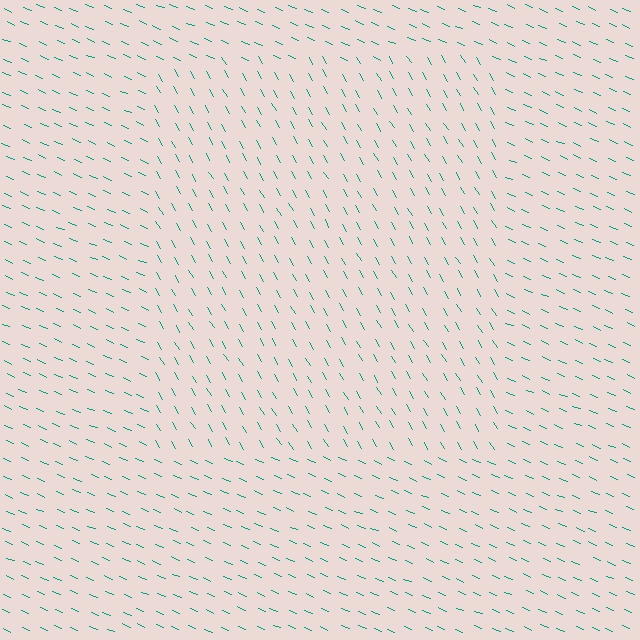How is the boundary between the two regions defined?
The boundary is defined purely by a change in line orientation (approximately 37 degrees difference). All lines are the same color and thickness.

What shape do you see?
I see a rectangle.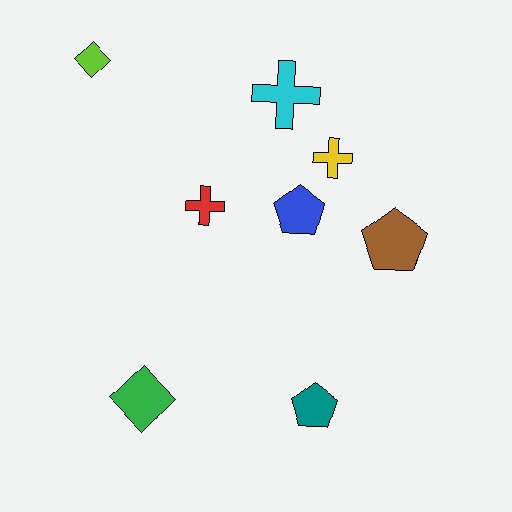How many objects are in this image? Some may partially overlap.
There are 8 objects.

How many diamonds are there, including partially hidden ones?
There are 2 diamonds.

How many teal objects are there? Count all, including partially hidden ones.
There is 1 teal object.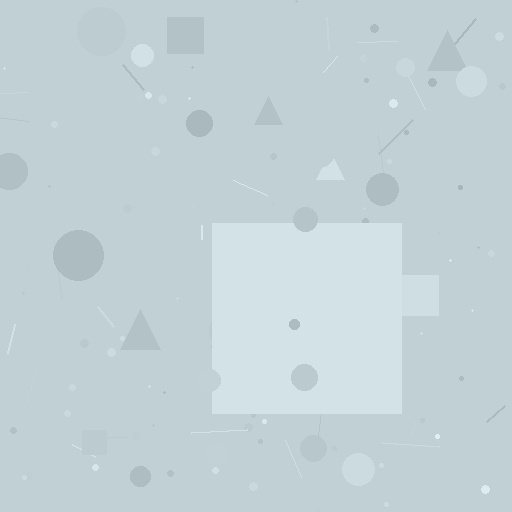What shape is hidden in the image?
A square is hidden in the image.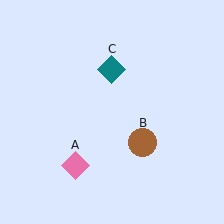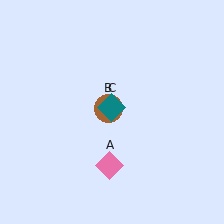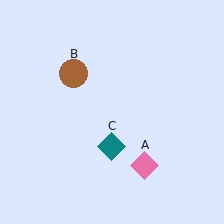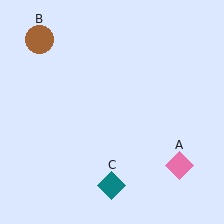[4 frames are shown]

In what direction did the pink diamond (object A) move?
The pink diamond (object A) moved right.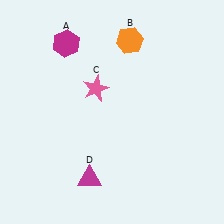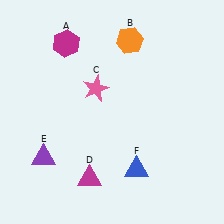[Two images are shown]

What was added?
A purple triangle (E), a blue triangle (F) were added in Image 2.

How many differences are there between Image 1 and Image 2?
There are 2 differences between the two images.